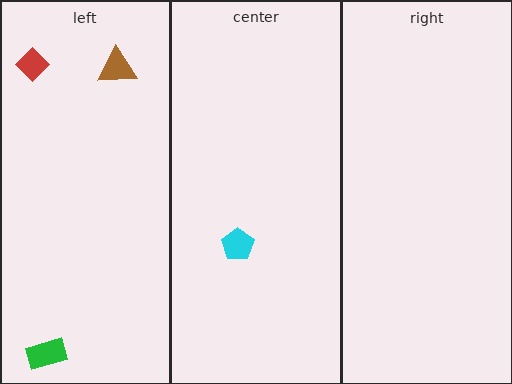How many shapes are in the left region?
3.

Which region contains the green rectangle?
The left region.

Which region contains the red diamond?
The left region.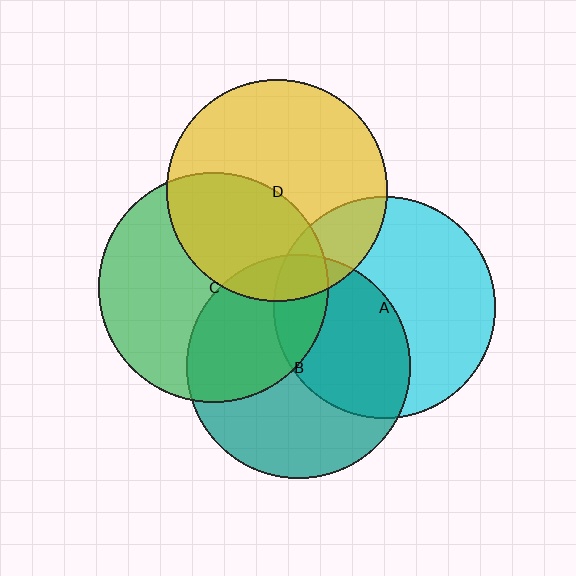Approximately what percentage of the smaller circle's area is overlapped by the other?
Approximately 15%.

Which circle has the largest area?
Circle C (green).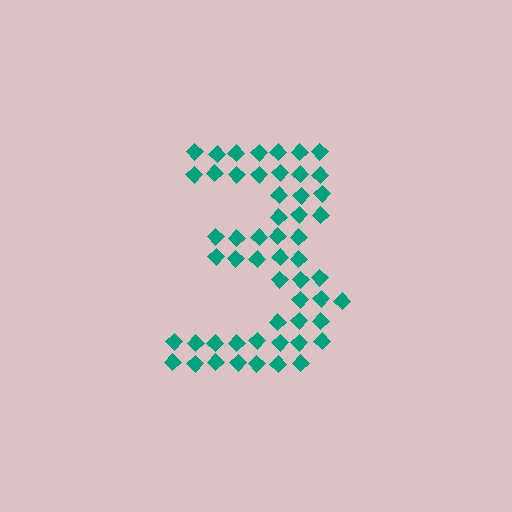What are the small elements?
The small elements are diamonds.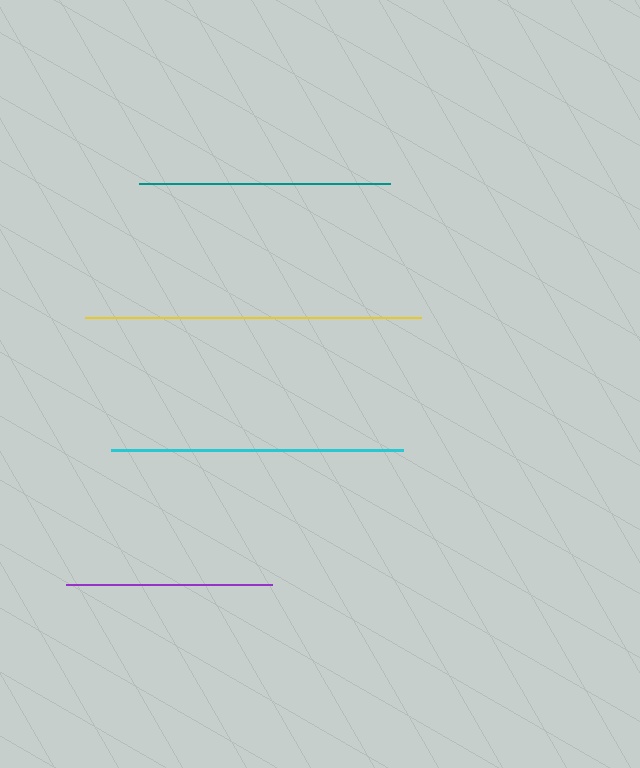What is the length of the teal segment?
The teal segment is approximately 251 pixels long.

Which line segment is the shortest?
The purple line is the shortest at approximately 206 pixels.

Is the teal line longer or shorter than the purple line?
The teal line is longer than the purple line.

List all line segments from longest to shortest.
From longest to shortest: yellow, cyan, teal, purple.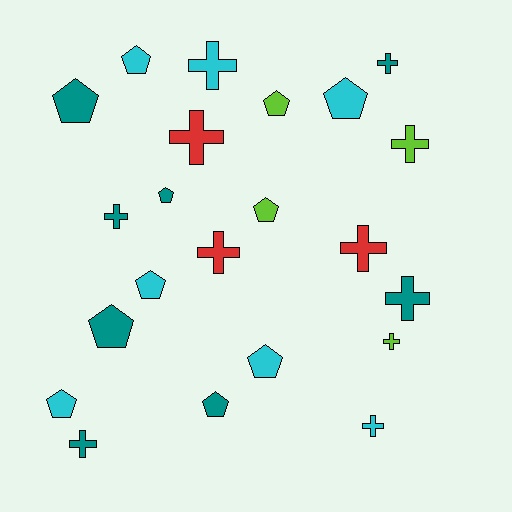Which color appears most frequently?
Teal, with 8 objects.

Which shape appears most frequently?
Cross, with 11 objects.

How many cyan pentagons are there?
There are 5 cyan pentagons.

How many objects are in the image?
There are 22 objects.